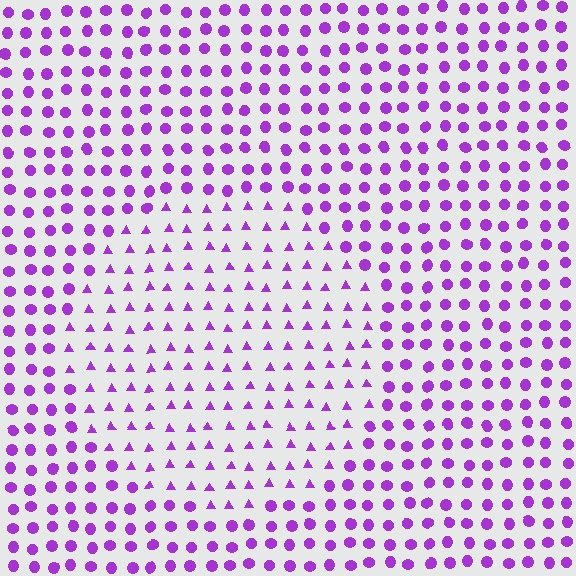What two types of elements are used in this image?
The image uses triangles inside the circle region and circles outside it.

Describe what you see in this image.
The image is filled with small purple elements arranged in a uniform grid. A circle-shaped region contains triangles, while the surrounding area contains circles. The boundary is defined purely by the change in element shape.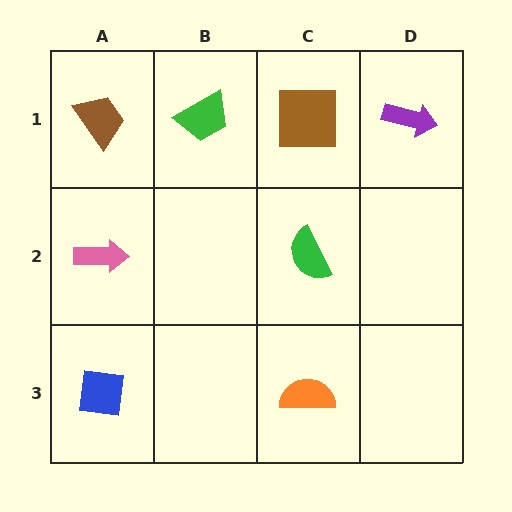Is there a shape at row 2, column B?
No, that cell is empty.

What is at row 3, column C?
An orange semicircle.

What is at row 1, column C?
A brown square.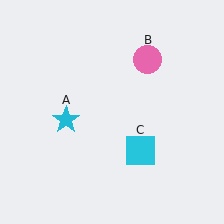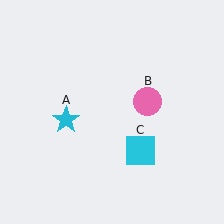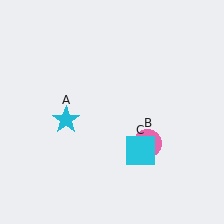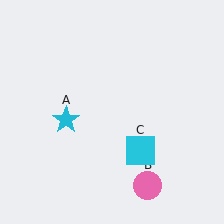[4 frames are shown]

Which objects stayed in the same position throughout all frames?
Cyan star (object A) and cyan square (object C) remained stationary.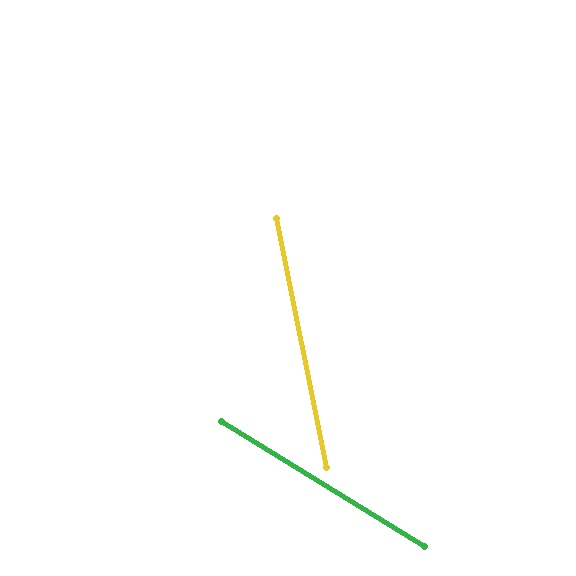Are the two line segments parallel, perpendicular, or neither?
Neither parallel nor perpendicular — they differ by about 47°.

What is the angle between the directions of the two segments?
Approximately 47 degrees.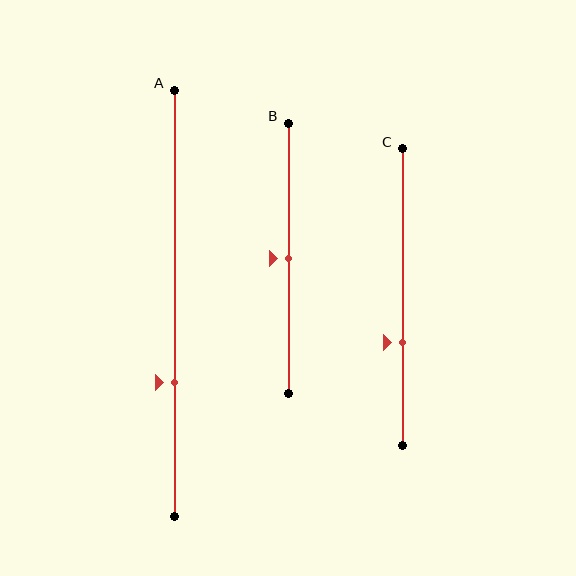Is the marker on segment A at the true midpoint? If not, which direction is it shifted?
No, the marker on segment A is shifted downward by about 19% of the segment length.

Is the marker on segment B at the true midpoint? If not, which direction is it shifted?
Yes, the marker on segment B is at the true midpoint.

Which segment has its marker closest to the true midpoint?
Segment B has its marker closest to the true midpoint.